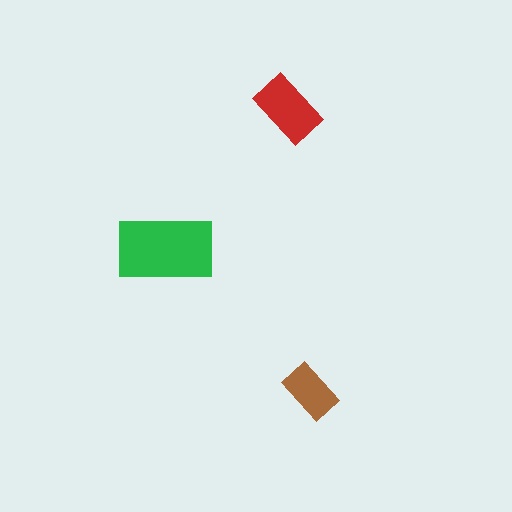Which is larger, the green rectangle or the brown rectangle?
The green one.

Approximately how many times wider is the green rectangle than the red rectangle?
About 1.5 times wider.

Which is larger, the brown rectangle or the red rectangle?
The red one.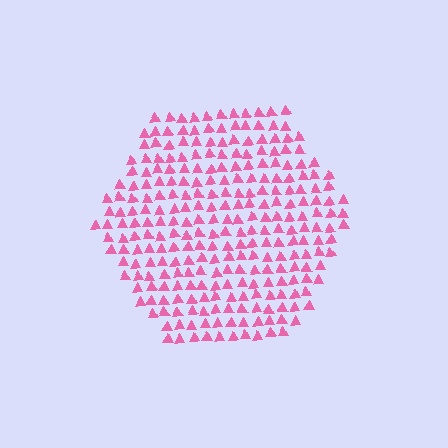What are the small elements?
The small elements are triangles.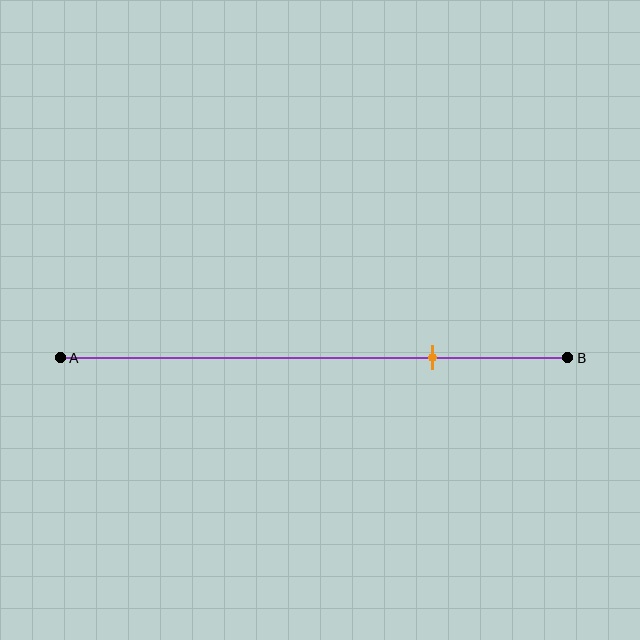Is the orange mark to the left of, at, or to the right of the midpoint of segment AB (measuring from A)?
The orange mark is to the right of the midpoint of segment AB.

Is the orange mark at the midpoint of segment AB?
No, the mark is at about 75% from A, not at the 50% midpoint.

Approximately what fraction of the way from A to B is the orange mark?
The orange mark is approximately 75% of the way from A to B.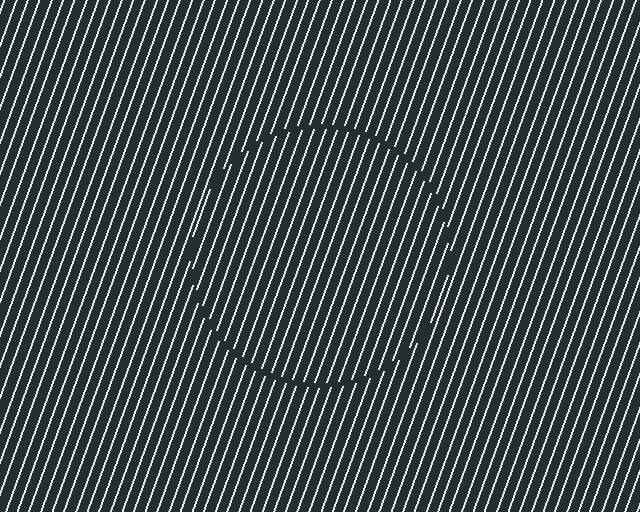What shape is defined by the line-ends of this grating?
An illusory circle. The interior of the shape contains the same grating, shifted by half a period — the contour is defined by the phase discontinuity where line-ends from the inner and outer gratings abut.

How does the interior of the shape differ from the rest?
The interior of the shape contains the same grating, shifted by half a period — the contour is defined by the phase discontinuity where line-ends from the inner and outer gratings abut.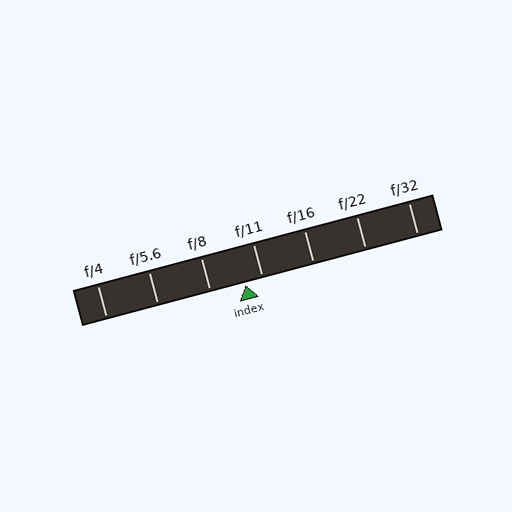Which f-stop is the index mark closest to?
The index mark is closest to f/11.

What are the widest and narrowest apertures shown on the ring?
The widest aperture shown is f/4 and the narrowest is f/32.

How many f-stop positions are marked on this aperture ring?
There are 7 f-stop positions marked.